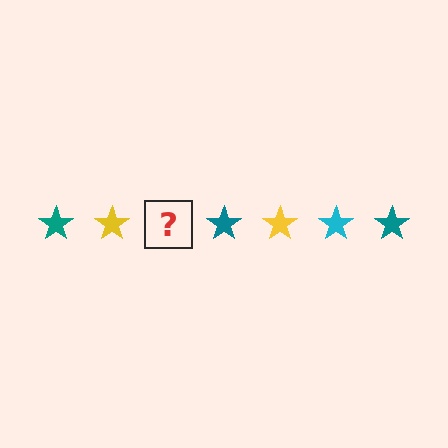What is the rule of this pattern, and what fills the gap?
The rule is that the pattern cycles through teal, yellow, cyan stars. The gap should be filled with a cyan star.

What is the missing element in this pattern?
The missing element is a cyan star.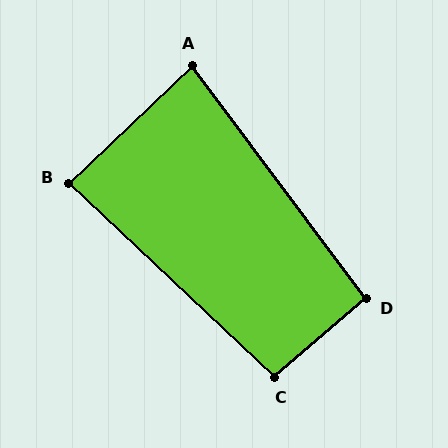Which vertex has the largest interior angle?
C, at approximately 96 degrees.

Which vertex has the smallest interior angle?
A, at approximately 84 degrees.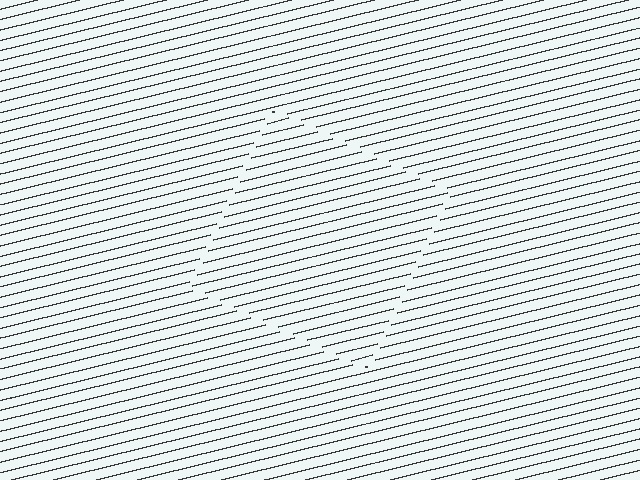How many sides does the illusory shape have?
4 sides — the line-ends trace a square.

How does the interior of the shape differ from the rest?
The interior of the shape contains the same grating, shifted by half a period — the contour is defined by the phase discontinuity where line-ends from the inner and outer gratings abut.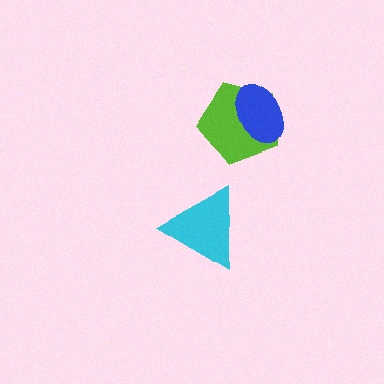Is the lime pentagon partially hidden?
Yes, it is partially covered by another shape.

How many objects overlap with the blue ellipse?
1 object overlaps with the blue ellipse.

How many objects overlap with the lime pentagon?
1 object overlaps with the lime pentagon.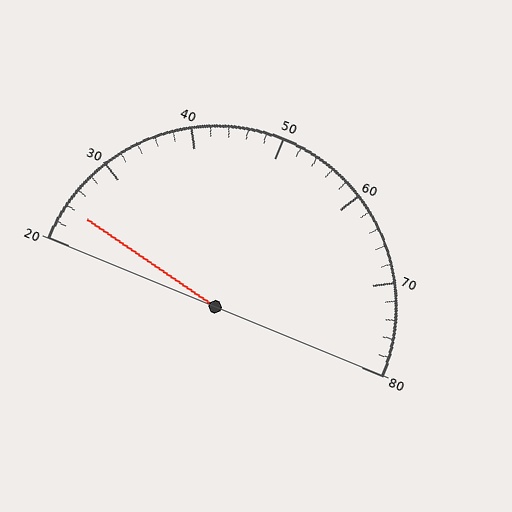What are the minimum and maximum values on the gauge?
The gauge ranges from 20 to 80.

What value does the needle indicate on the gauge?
The needle indicates approximately 24.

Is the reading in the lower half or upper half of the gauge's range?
The reading is in the lower half of the range (20 to 80).